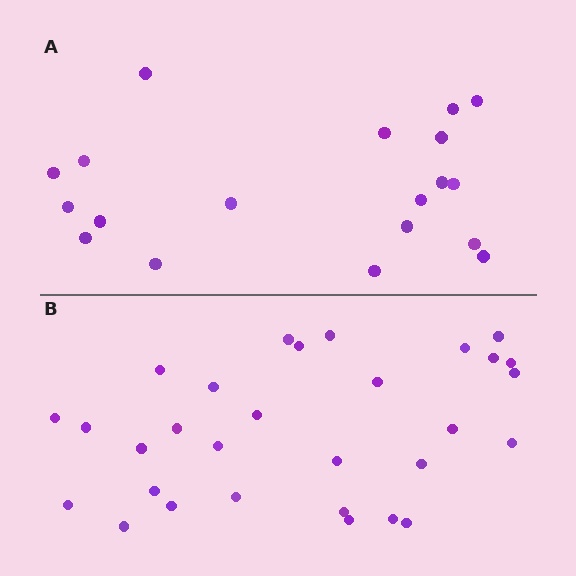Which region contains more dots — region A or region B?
Region B (the bottom region) has more dots.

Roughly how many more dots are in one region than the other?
Region B has roughly 12 or so more dots than region A.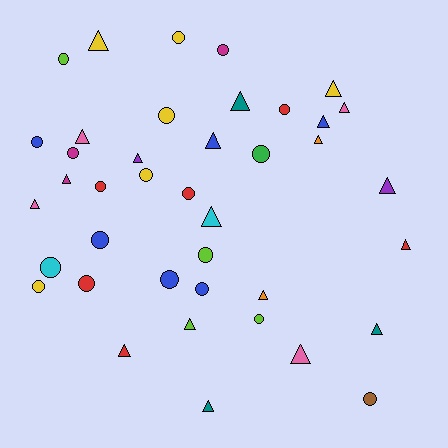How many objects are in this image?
There are 40 objects.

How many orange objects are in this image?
There are 2 orange objects.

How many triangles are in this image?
There are 20 triangles.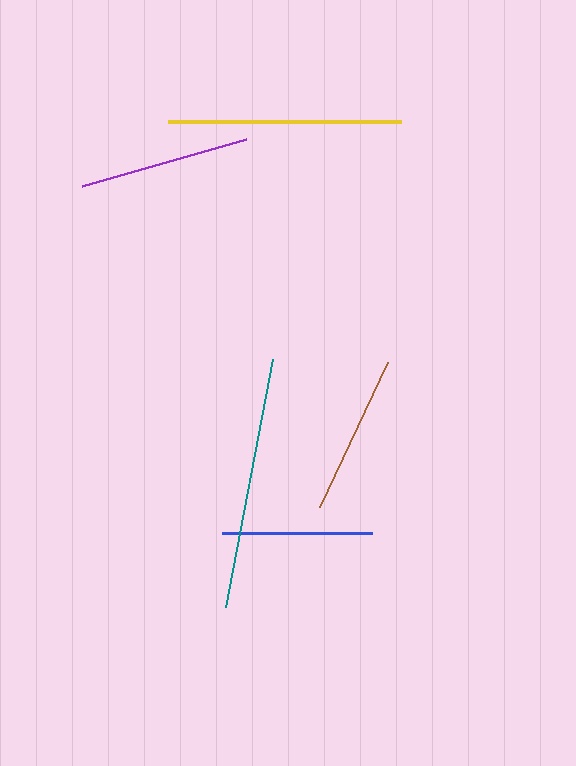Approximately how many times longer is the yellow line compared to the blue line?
The yellow line is approximately 1.5 times the length of the blue line.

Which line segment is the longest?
The teal line is the longest at approximately 252 pixels.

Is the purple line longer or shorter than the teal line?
The teal line is longer than the purple line.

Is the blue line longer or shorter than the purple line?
The purple line is longer than the blue line.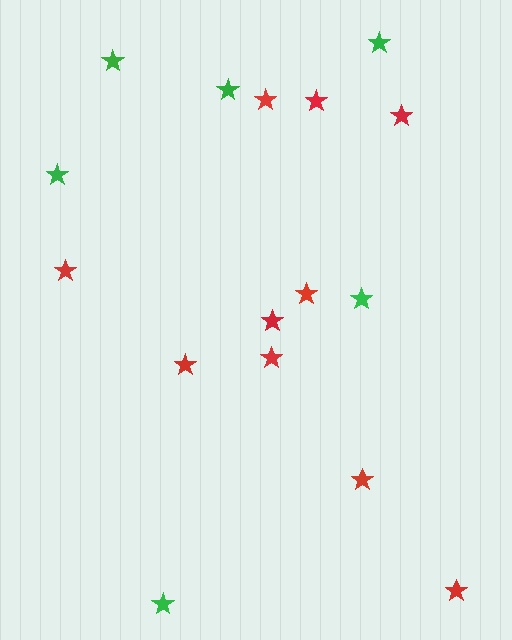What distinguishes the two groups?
There are 2 groups: one group of green stars (6) and one group of red stars (10).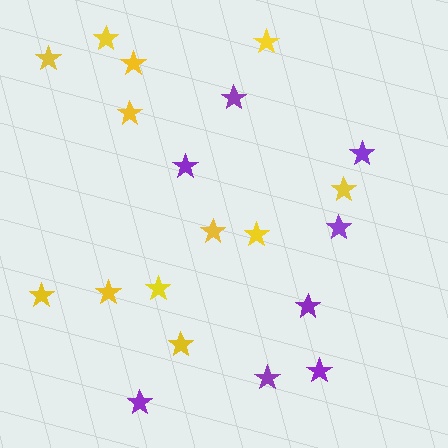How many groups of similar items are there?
There are 2 groups: one group of purple stars (8) and one group of yellow stars (12).